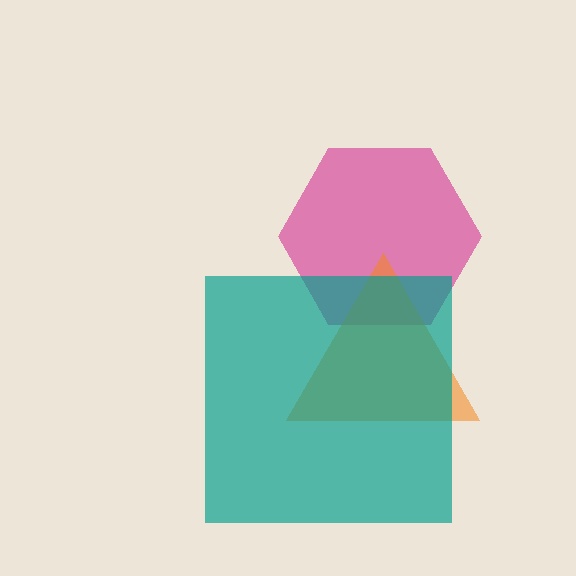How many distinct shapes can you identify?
There are 3 distinct shapes: a magenta hexagon, an orange triangle, a teal square.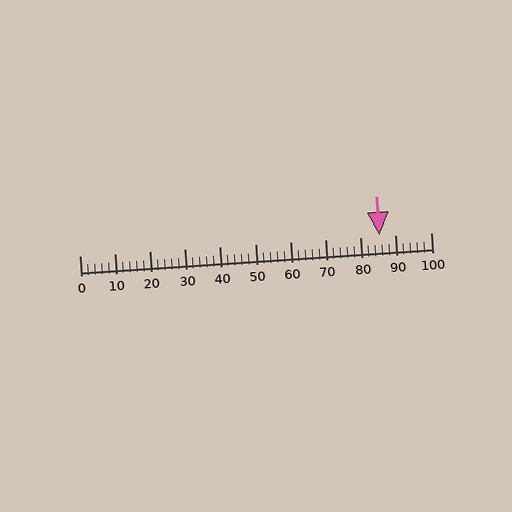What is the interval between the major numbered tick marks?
The major tick marks are spaced 10 units apart.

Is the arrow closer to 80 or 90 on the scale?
The arrow is closer to 90.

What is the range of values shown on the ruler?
The ruler shows values from 0 to 100.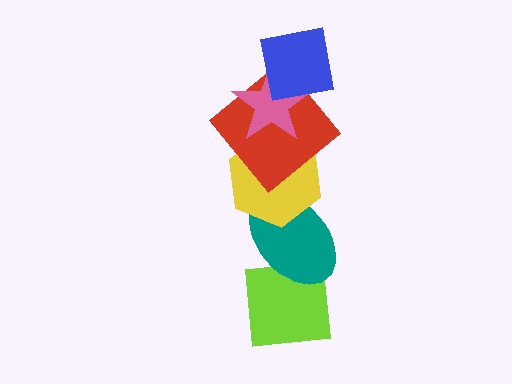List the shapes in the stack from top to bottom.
From top to bottom: the blue square, the pink star, the red diamond, the yellow hexagon, the teal ellipse, the lime square.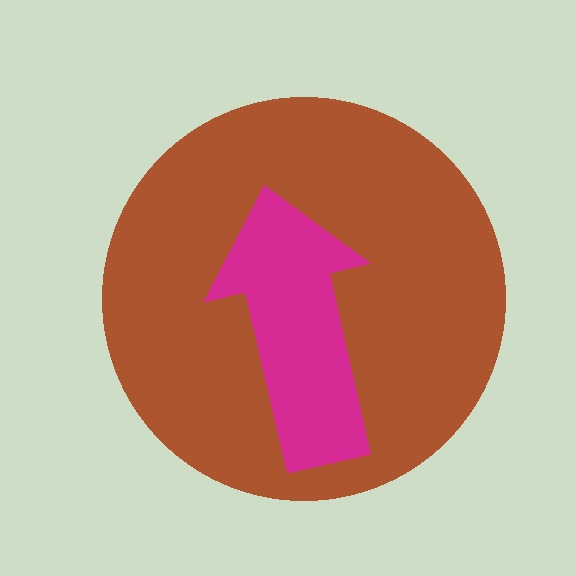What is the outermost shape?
The brown circle.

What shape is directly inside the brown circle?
The magenta arrow.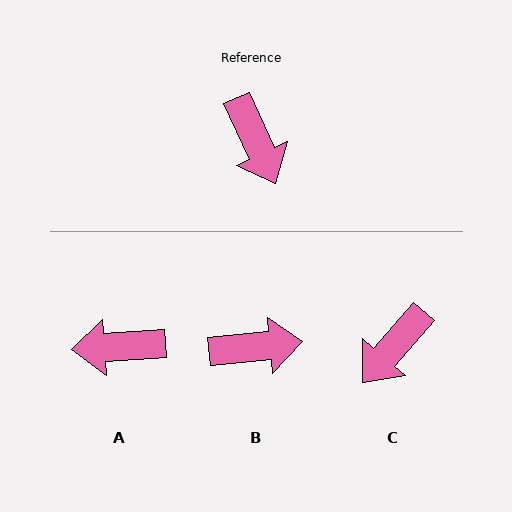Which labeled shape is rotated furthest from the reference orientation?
A, about 111 degrees away.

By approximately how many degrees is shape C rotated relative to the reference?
Approximately 66 degrees clockwise.